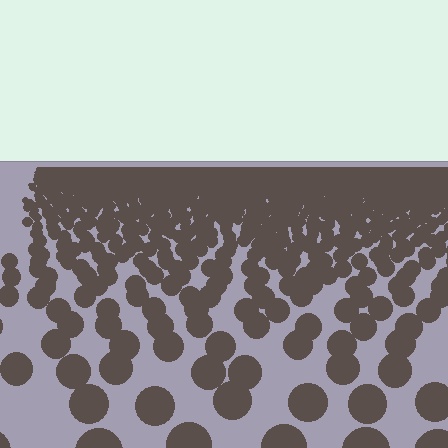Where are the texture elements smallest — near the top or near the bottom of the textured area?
Near the top.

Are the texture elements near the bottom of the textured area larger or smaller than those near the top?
Larger. Near the bottom, elements are closer to the viewer and appear at a bigger on-screen size.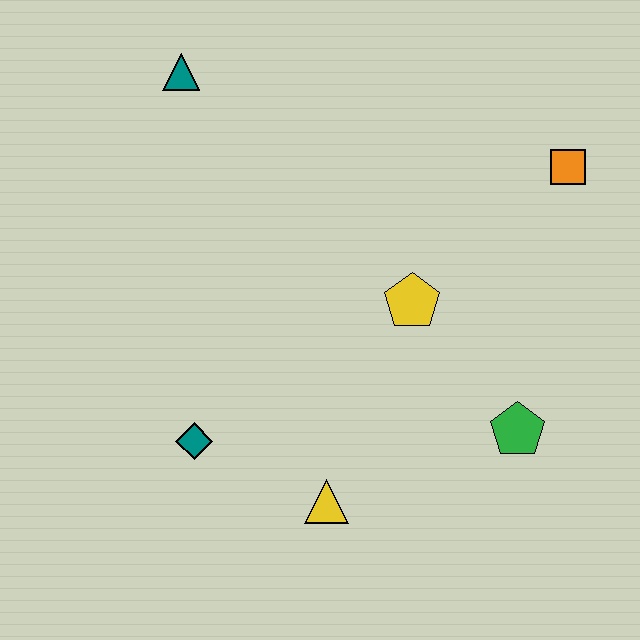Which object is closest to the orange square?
The yellow pentagon is closest to the orange square.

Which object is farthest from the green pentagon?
The teal triangle is farthest from the green pentagon.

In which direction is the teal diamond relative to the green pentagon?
The teal diamond is to the left of the green pentagon.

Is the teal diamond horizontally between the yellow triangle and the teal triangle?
Yes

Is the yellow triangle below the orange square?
Yes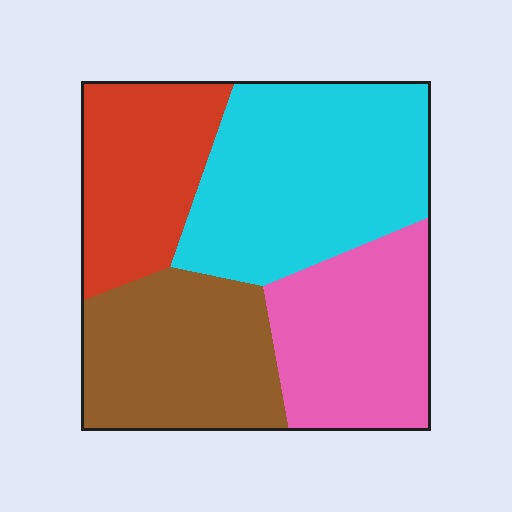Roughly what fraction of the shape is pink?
Pink takes up less than a quarter of the shape.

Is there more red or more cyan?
Cyan.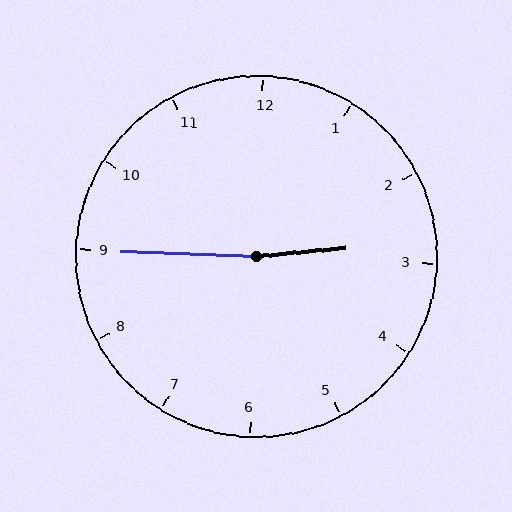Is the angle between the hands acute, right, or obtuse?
It is obtuse.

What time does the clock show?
2:45.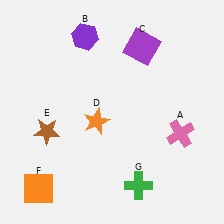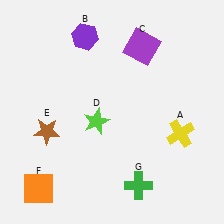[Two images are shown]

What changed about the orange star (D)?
In Image 1, D is orange. In Image 2, it changed to lime.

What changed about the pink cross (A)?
In Image 1, A is pink. In Image 2, it changed to yellow.